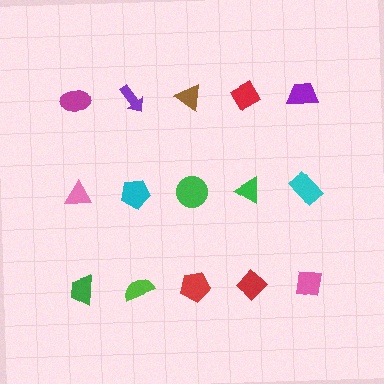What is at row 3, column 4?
A red diamond.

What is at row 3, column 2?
A lime semicircle.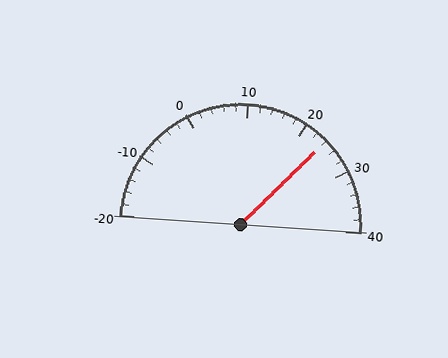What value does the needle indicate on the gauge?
The needle indicates approximately 24.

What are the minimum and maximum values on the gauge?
The gauge ranges from -20 to 40.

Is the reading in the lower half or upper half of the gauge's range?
The reading is in the upper half of the range (-20 to 40).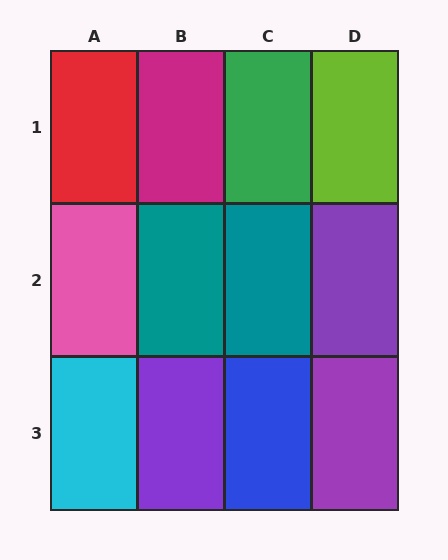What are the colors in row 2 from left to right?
Pink, teal, teal, purple.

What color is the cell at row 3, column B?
Purple.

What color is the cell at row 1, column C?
Green.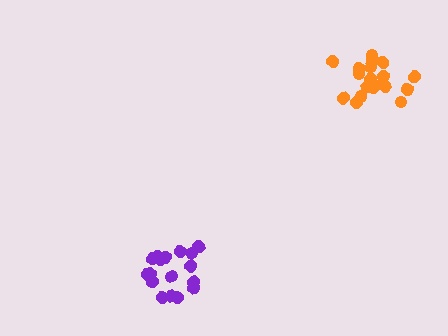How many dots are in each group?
Group 1: 17 dots, Group 2: 20 dots (37 total).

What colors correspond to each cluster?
The clusters are colored: purple, orange.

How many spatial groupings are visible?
There are 2 spatial groupings.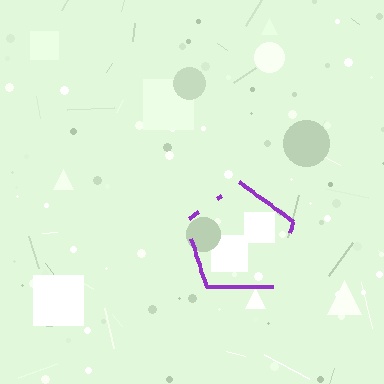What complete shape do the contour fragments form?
The contour fragments form a pentagon.